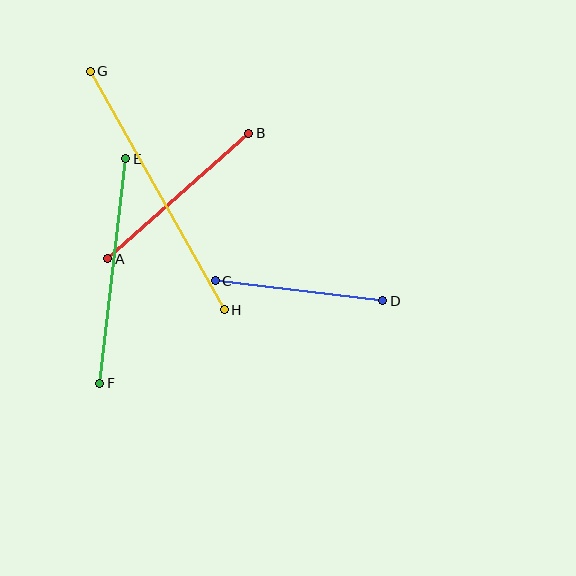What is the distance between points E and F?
The distance is approximately 226 pixels.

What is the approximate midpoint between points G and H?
The midpoint is at approximately (157, 190) pixels.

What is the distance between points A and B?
The distance is approximately 189 pixels.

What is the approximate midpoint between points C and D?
The midpoint is at approximately (299, 291) pixels.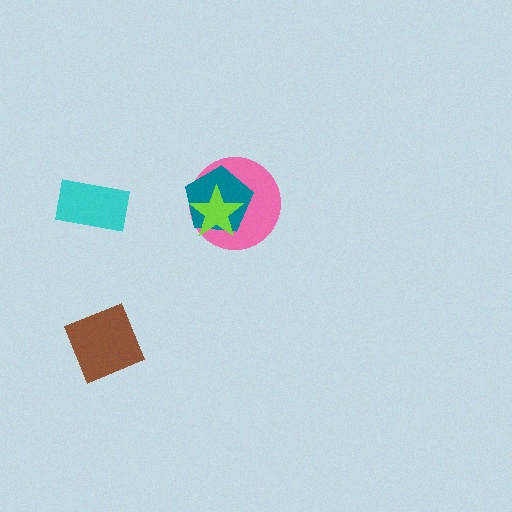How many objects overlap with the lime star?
2 objects overlap with the lime star.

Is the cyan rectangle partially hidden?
No, no other shape covers it.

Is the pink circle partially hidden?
Yes, it is partially covered by another shape.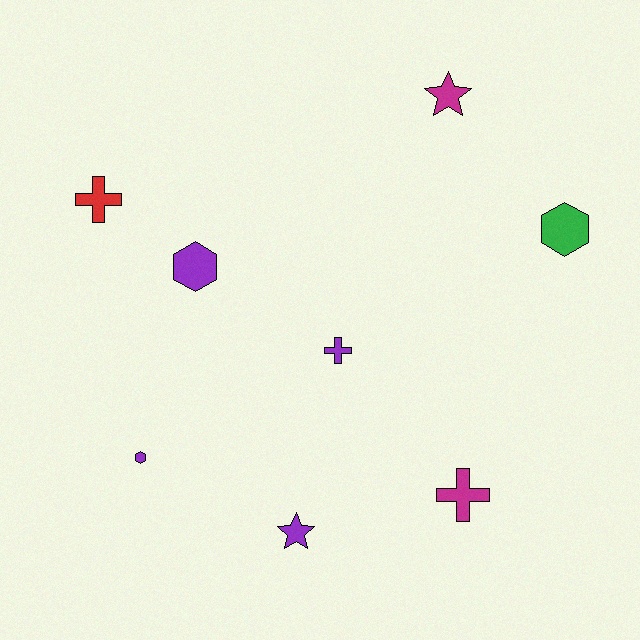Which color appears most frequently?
Purple, with 4 objects.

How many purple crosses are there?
There is 1 purple cross.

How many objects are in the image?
There are 8 objects.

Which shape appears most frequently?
Hexagon, with 3 objects.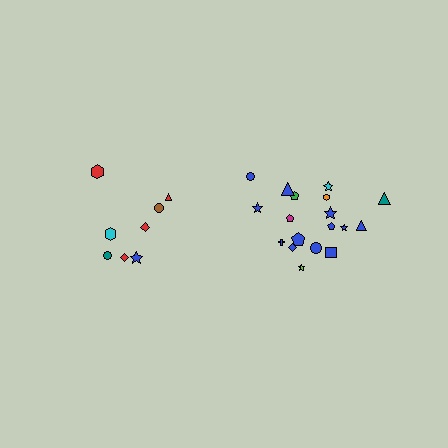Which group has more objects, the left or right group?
The right group.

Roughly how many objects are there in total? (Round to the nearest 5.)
Roughly 25 objects in total.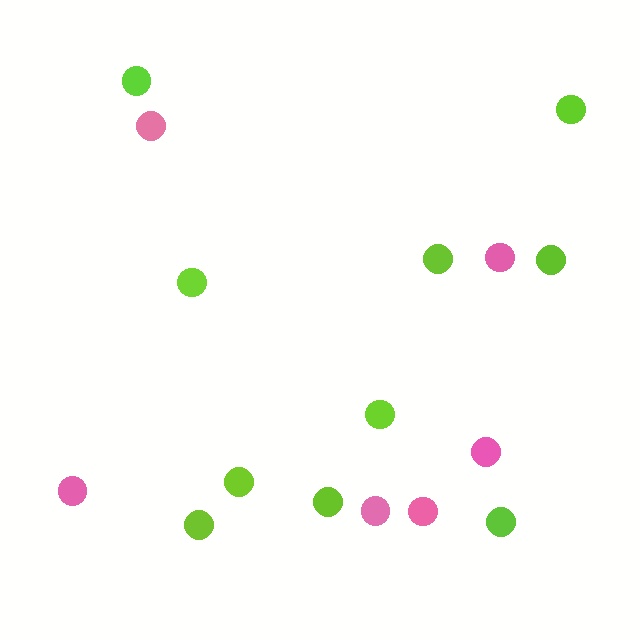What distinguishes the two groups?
There are 2 groups: one group of lime circles (10) and one group of pink circles (6).